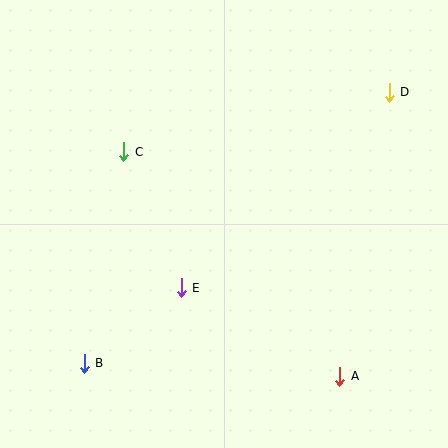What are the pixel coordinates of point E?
Point E is at (181, 288).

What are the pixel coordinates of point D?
Point D is at (389, 92).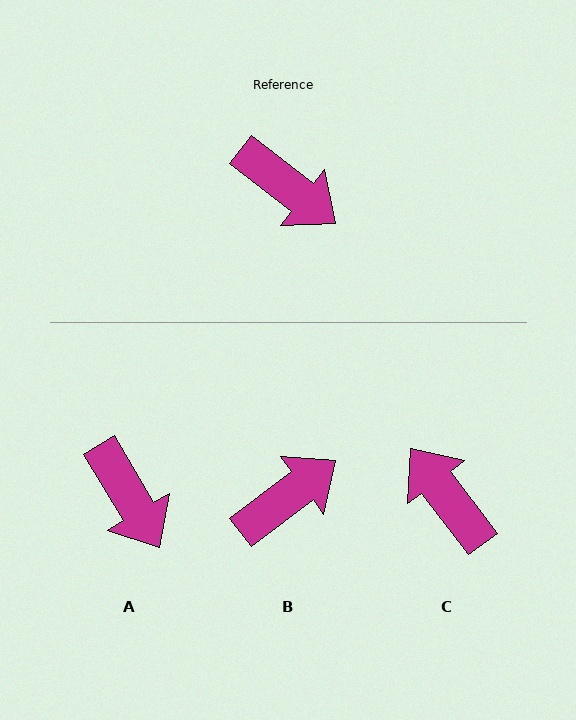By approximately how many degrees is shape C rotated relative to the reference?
Approximately 165 degrees counter-clockwise.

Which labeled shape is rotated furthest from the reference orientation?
C, about 165 degrees away.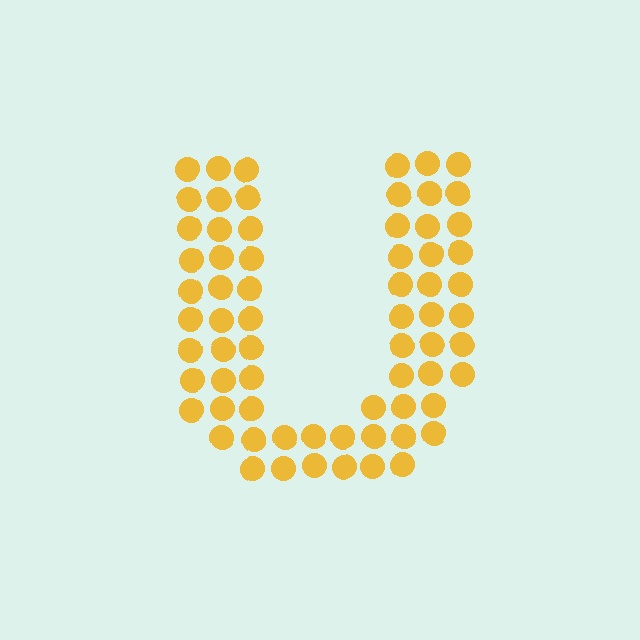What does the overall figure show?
The overall figure shows the letter U.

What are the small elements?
The small elements are circles.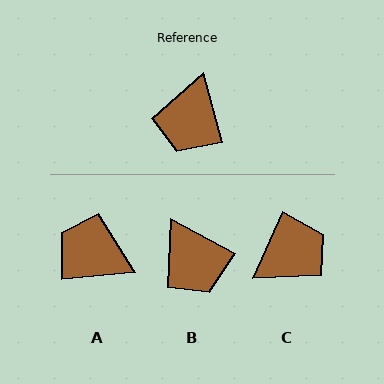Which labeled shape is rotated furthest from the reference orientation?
C, about 140 degrees away.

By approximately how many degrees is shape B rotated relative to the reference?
Approximately 46 degrees counter-clockwise.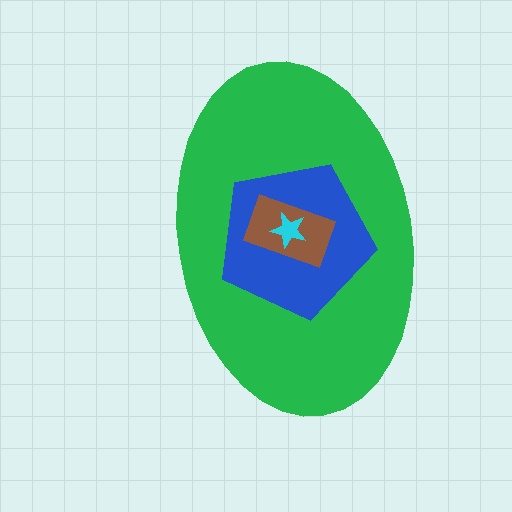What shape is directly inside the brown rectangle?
The cyan star.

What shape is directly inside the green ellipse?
The blue pentagon.